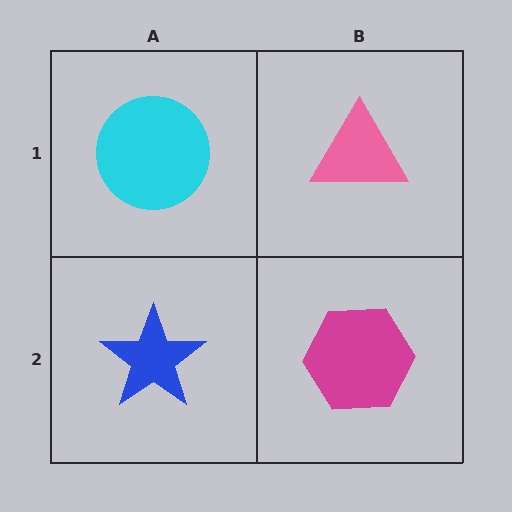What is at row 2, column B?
A magenta hexagon.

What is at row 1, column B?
A pink triangle.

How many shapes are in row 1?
2 shapes.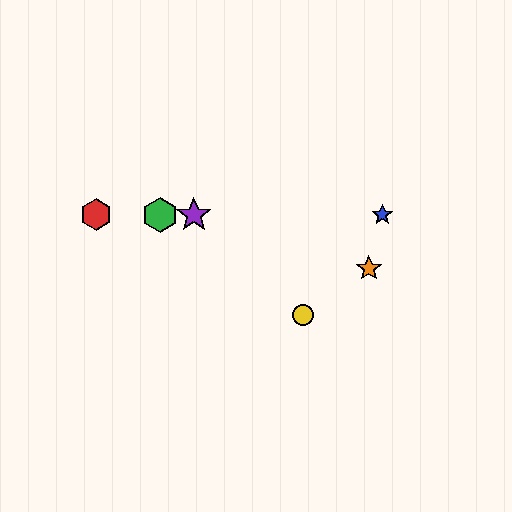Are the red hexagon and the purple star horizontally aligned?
Yes, both are at y≈215.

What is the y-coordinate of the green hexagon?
The green hexagon is at y≈215.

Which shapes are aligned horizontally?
The red hexagon, the blue star, the green hexagon, the purple star are aligned horizontally.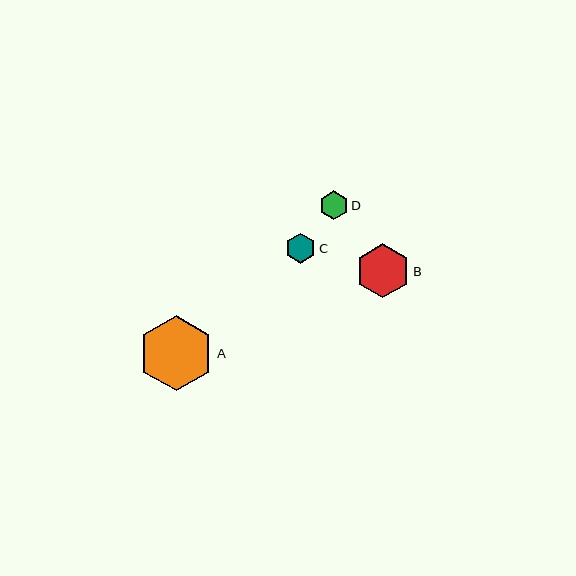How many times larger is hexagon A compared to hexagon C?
Hexagon A is approximately 2.5 times the size of hexagon C.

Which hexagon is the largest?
Hexagon A is the largest with a size of approximately 76 pixels.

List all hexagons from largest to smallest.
From largest to smallest: A, B, C, D.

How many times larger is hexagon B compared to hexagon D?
Hexagon B is approximately 1.9 times the size of hexagon D.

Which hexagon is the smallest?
Hexagon D is the smallest with a size of approximately 29 pixels.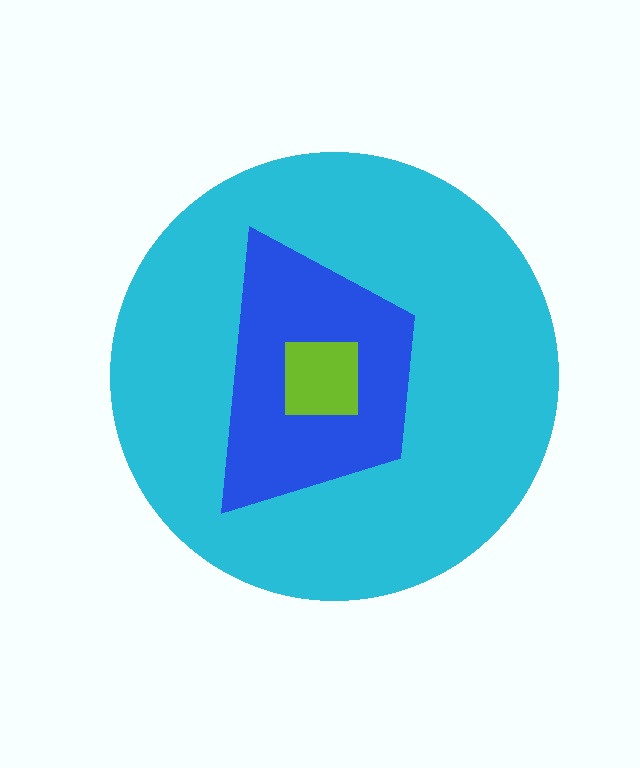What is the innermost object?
The lime square.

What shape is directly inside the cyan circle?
The blue trapezoid.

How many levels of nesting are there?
3.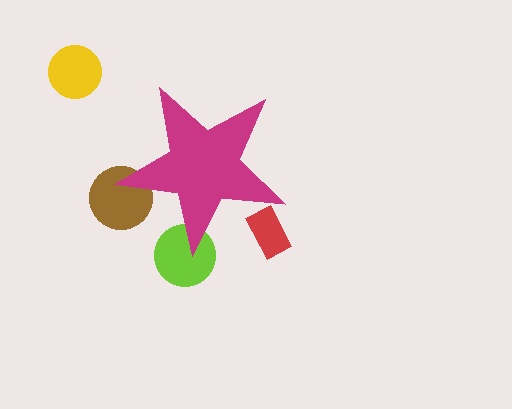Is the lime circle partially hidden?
Yes, the lime circle is partially hidden behind the magenta star.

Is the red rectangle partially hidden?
Yes, the red rectangle is partially hidden behind the magenta star.